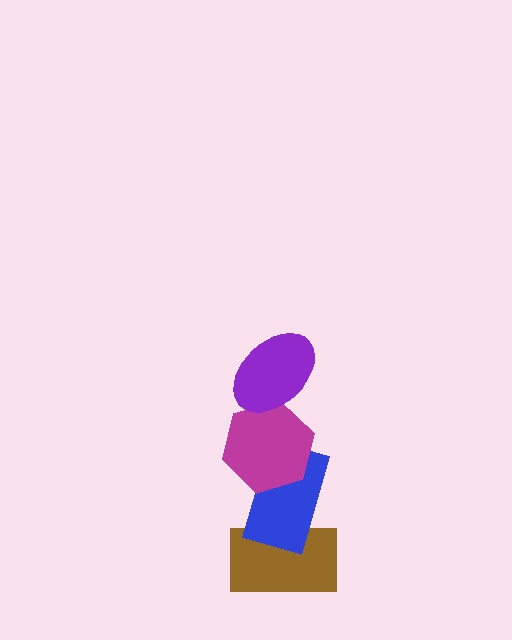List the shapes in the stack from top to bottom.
From top to bottom: the purple ellipse, the magenta hexagon, the blue rectangle, the brown rectangle.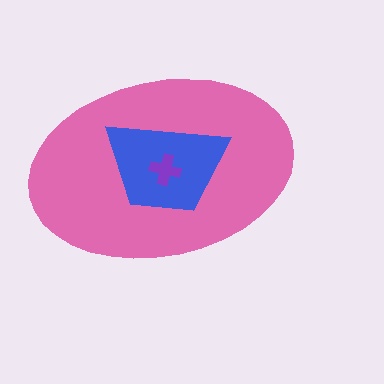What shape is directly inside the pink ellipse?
The blue trapezoid.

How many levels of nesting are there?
3.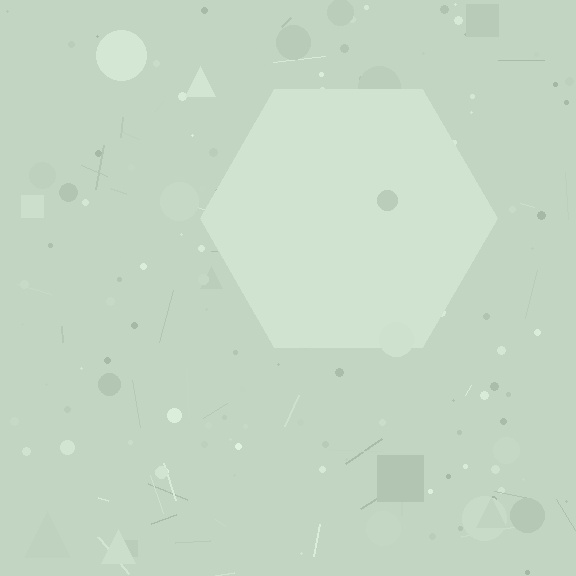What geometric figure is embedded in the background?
A hexagon is embedded in the background.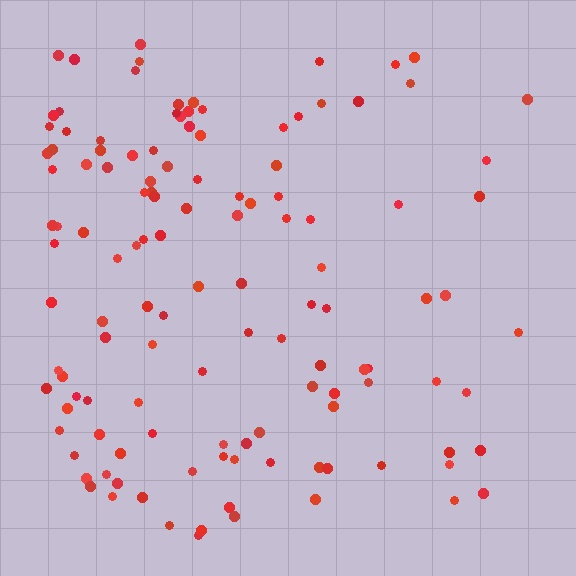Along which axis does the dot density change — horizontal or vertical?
Horizontal.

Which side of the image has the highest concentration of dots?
The left.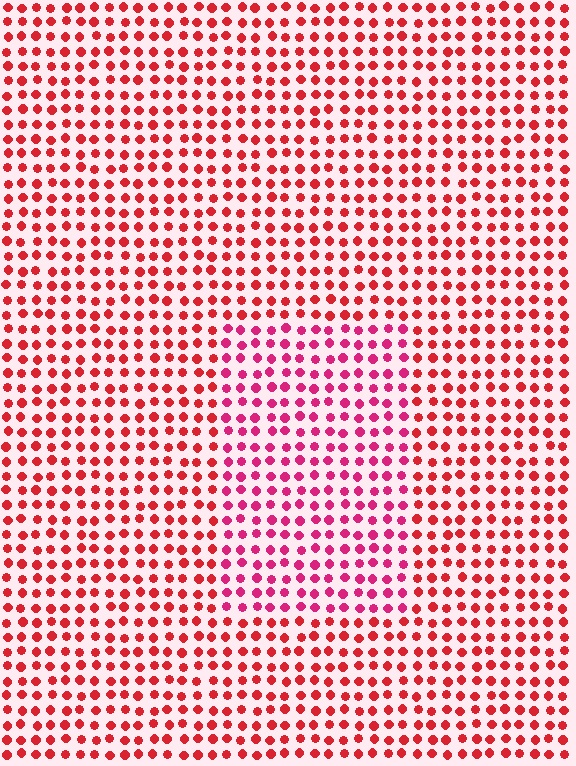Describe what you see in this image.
The image is filled with small red elements in a uniform arrangement. A rectangle-shaped region is visible where the elements are tinted to a slightly different hue, forming a subtle color boundary.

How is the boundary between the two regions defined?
The boundary is defined purely by a slight shift in hue (about 25 degrees). Spacing, size, and orientation are identical on both sides.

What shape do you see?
I see a rectangle.